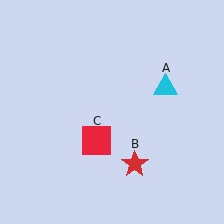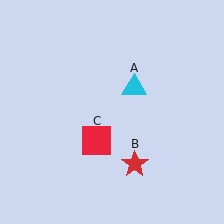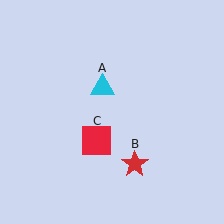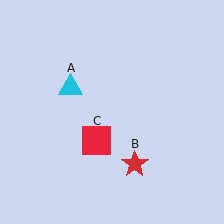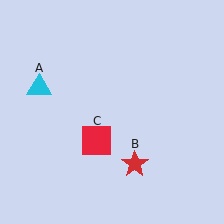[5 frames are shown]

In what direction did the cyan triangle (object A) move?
The cyan triangle (object A) moved left.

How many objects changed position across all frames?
1 object changed position: cyan triangle (object A).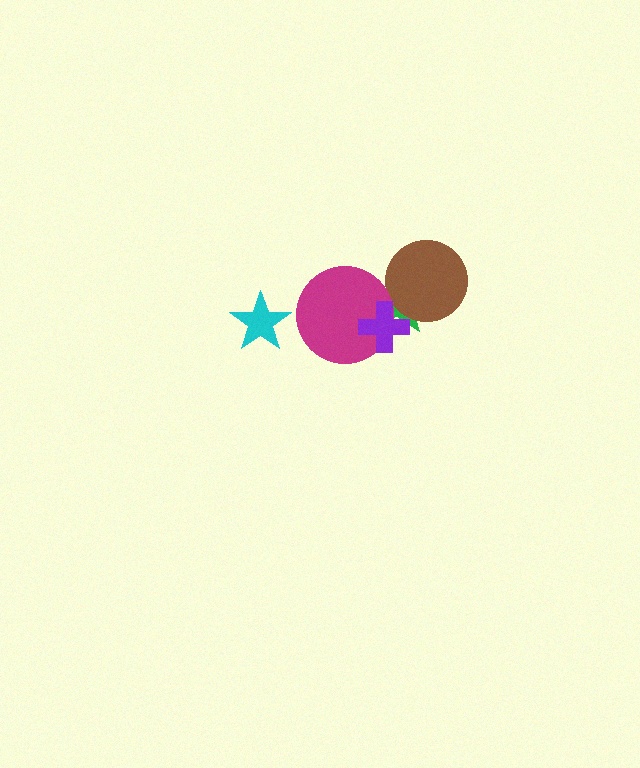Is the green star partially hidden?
Yes, it is partially covered by another shape.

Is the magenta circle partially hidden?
Yes, it is partially covered by another shape.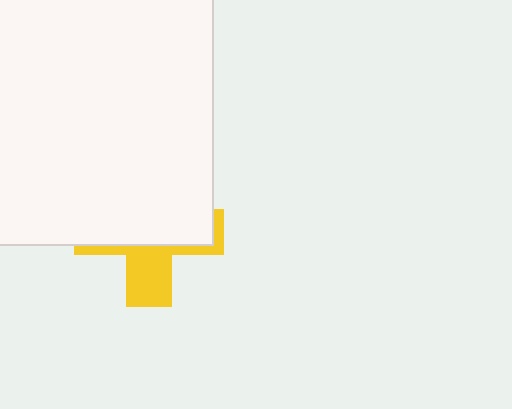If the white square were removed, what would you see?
You would see the complete yellow cross.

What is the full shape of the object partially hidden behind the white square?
The partially hidden object is a yellow cross.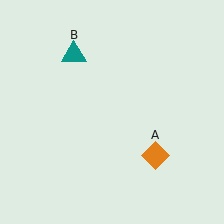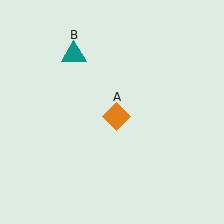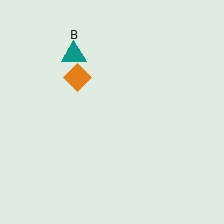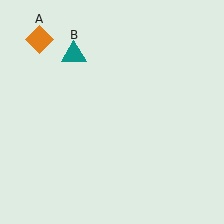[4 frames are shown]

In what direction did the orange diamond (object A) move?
The orange diamond (object A) moved up and to the left.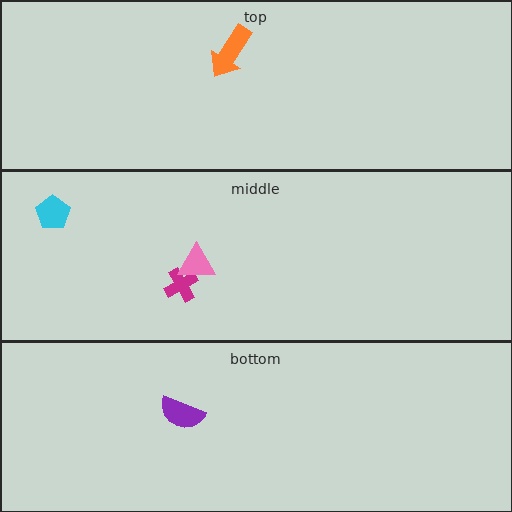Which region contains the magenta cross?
The middle region.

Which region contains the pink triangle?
The middle region.